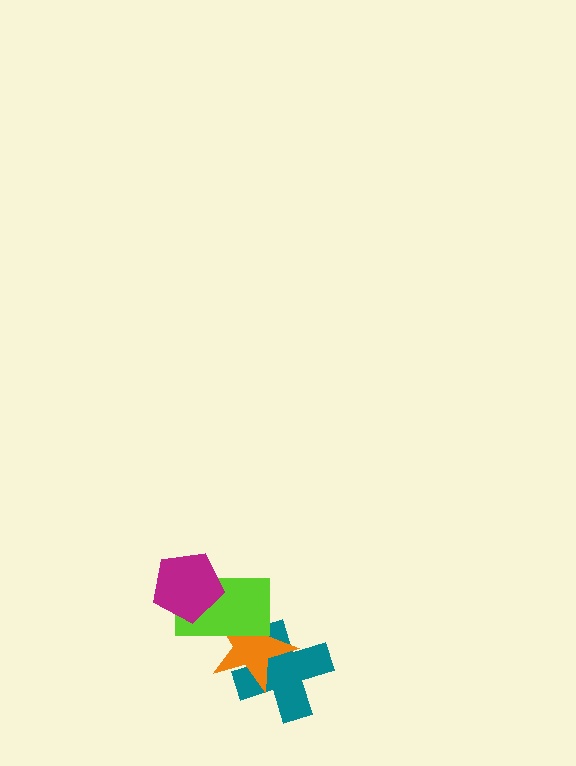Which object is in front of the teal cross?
The orange star is in front of the teal cross.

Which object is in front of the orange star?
The lime rectangle is in front of the orange star.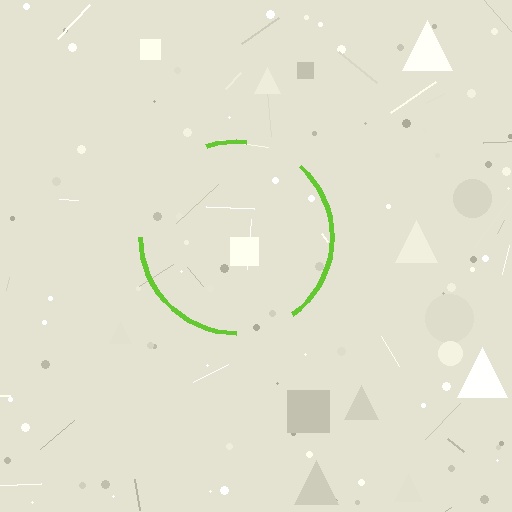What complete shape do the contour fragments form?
The contour fragments form a circle.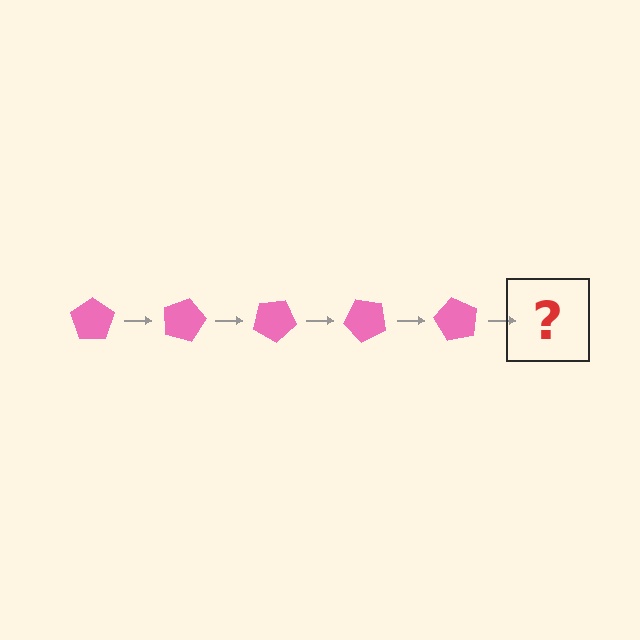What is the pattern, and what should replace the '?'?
The pattern is that the pentagon rotates 15 degrees each step. The '?' should be a pink pentagon rotated 75 degrees.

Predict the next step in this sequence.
The next step is a pink pentagon rotated 75 degrees.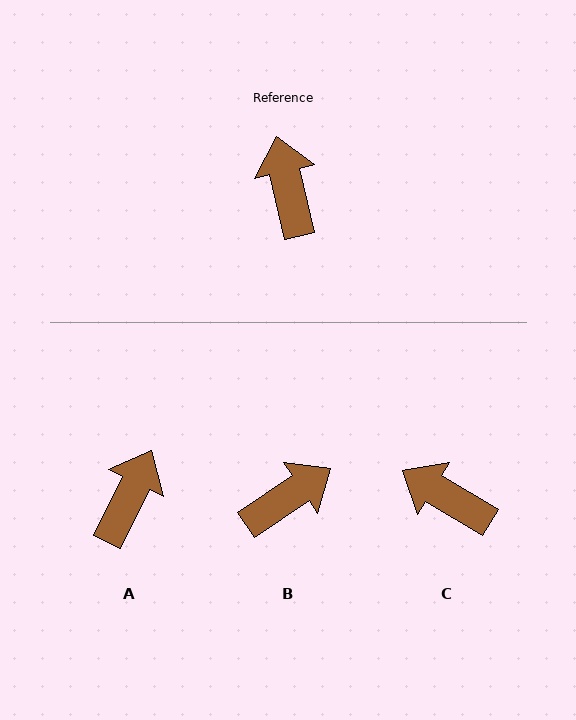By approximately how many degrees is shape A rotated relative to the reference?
Approximately 39 degrees clockwise.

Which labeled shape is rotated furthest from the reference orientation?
B, about 69 degrees away.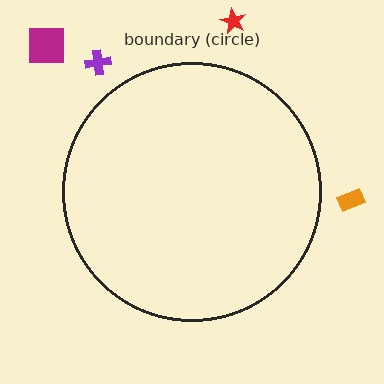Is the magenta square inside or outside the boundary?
Outside.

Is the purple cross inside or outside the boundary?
Outside.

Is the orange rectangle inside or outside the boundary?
Outside.